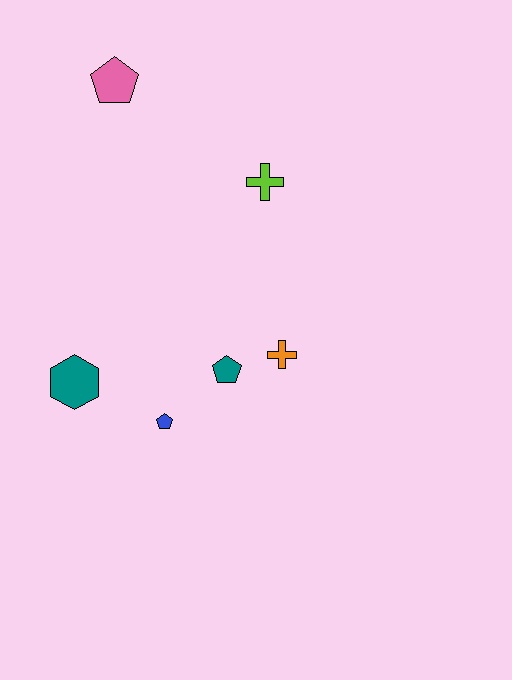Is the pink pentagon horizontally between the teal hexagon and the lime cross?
Yes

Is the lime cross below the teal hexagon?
No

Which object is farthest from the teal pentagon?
The pink pentagon is farthest from the teal pentagon.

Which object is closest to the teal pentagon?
The orange cross is closest to the teal pentagon.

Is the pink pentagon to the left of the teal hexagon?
No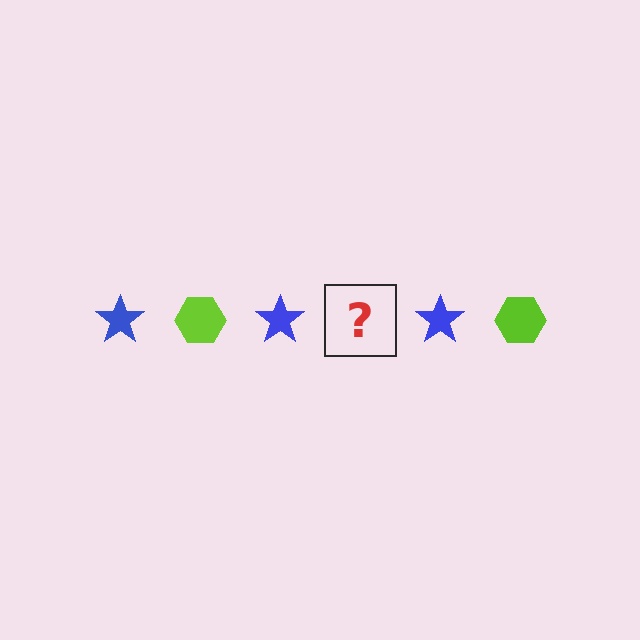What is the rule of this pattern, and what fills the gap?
The rule is that the pattern alternates between blue star and lime hexagon. The gap should be filled with a lime hexagon.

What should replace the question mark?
The question mark should be replaced with a lime hexagon.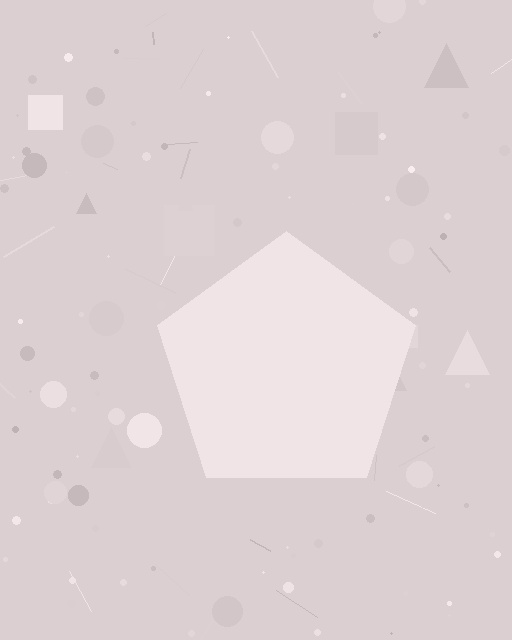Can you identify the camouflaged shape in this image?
The camouflaged shape is a pentagon.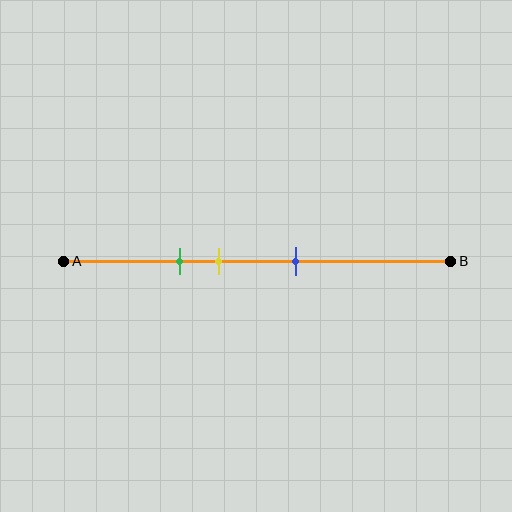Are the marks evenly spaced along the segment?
Yes, the marks are approximately evenly spaced.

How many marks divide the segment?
There are 3 marks dividing the segment.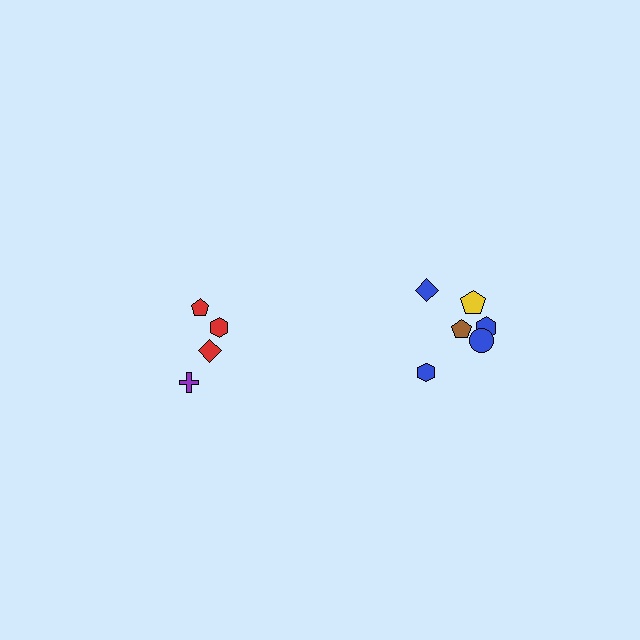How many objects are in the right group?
There are 6 objects.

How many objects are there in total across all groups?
There are 10 objects.